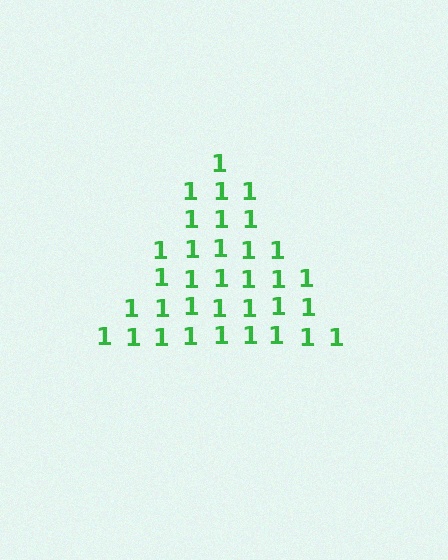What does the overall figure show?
The overall figure shows a triangle.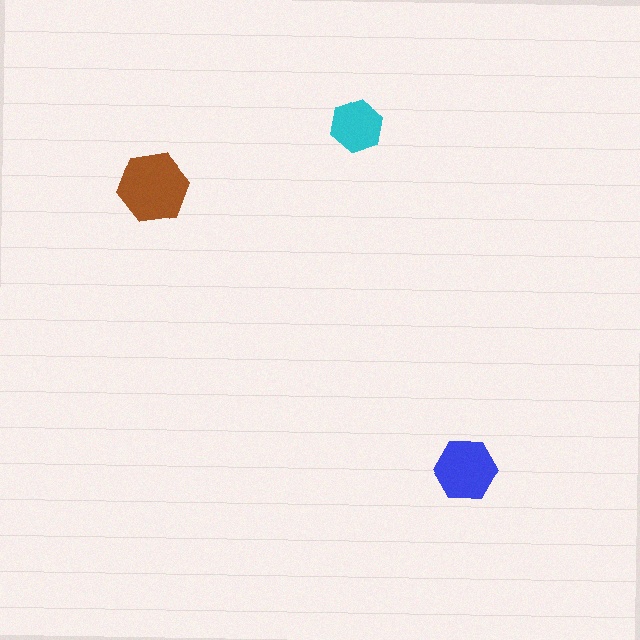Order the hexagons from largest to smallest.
the brown one, the blue one, the cyan one.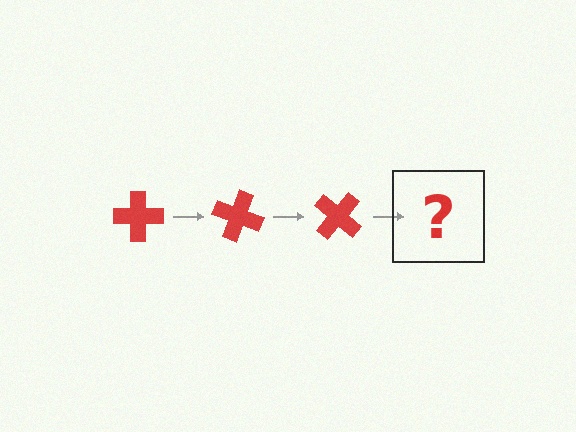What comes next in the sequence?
The next element should be a red cross rotated 60 degrees.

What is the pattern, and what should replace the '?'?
The pattern is that the cross rotates 20 degrees each step. The '?' should be a red cross rotated 60 degrees.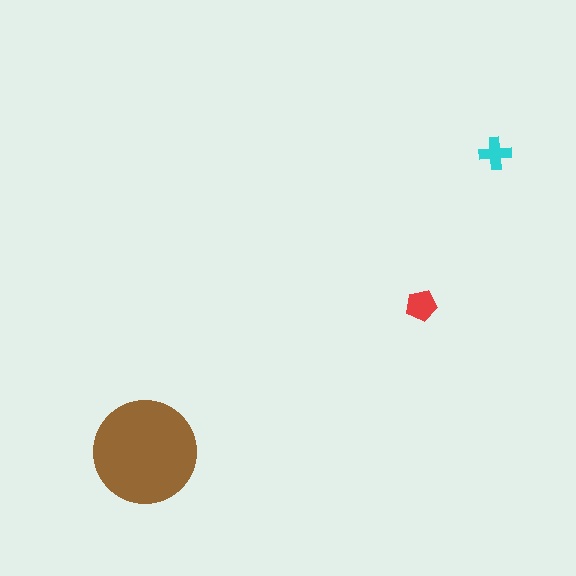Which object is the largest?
The brown circle.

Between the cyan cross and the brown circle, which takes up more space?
The brown circle.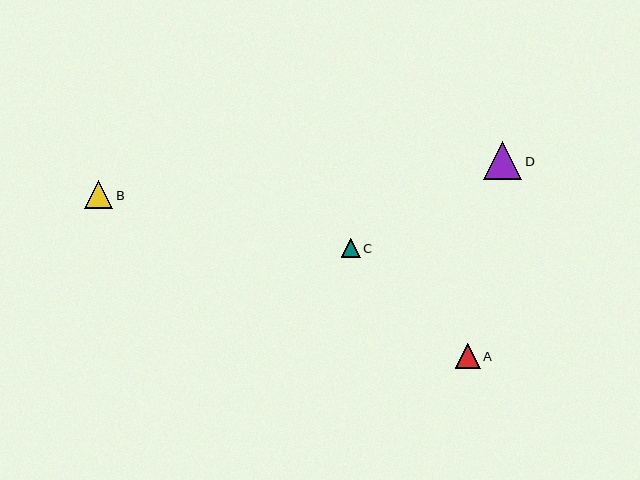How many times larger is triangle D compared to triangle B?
Triangle D is approximately 1.4 times the size of triangle B.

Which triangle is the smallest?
Triangle C is the smallest with a size of approximately 19 pixels.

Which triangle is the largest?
Triangle D is the largest with a size of approximately 38 pixels.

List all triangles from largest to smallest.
From largest to smallest: D, B, A, C.